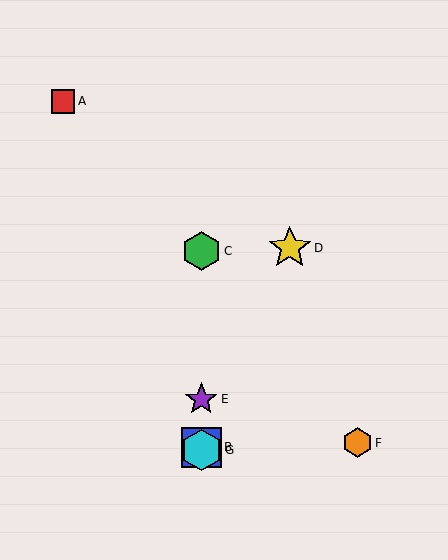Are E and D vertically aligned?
No, E is at x≈201 and D is at x≈290.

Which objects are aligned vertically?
Objects B, C, E, G are aligned vertically.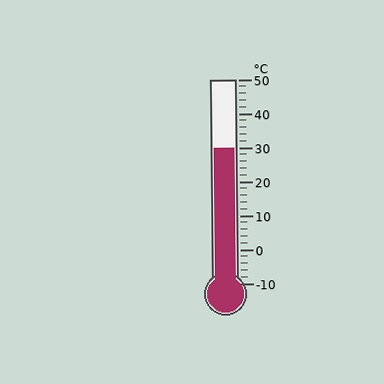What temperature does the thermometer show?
The thermometer shows approximately 30°C.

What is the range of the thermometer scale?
The thermometer scale ranges from -10°C to 50°C.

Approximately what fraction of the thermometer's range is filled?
The thermometer is filled to approximately 65% of its range.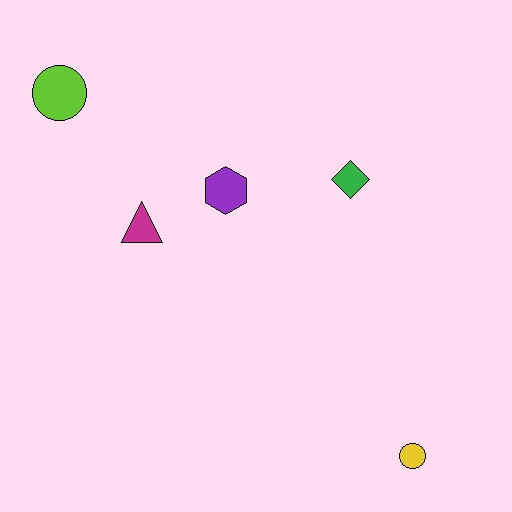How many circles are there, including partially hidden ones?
There are 2 circles.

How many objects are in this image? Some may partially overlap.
There are 5 objects.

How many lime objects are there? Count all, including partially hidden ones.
There is 1 lime object.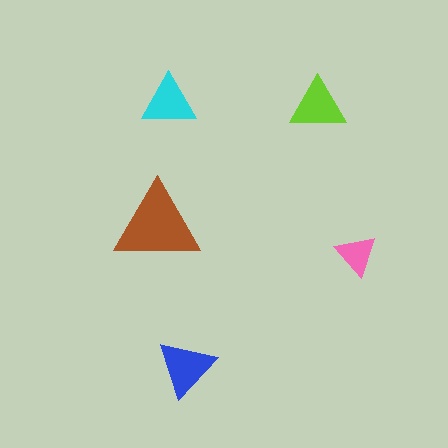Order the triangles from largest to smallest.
the brown one, the blue one, the lime one, the cyan one, the pink one.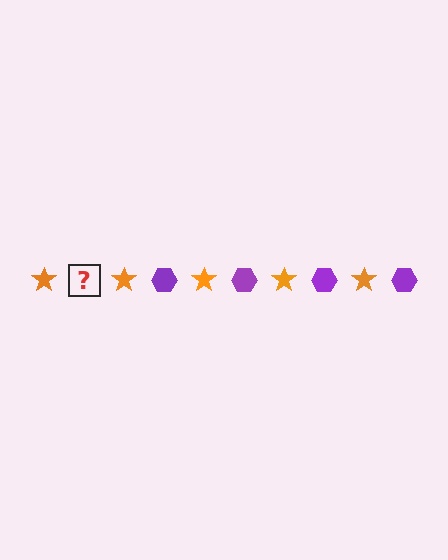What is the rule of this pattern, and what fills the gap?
The rule is that the pattern alternates between orange star and purple hexagon. The gap should be filled with a purple hexagon.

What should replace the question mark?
The question mark should be replaced with a purple hexagon.